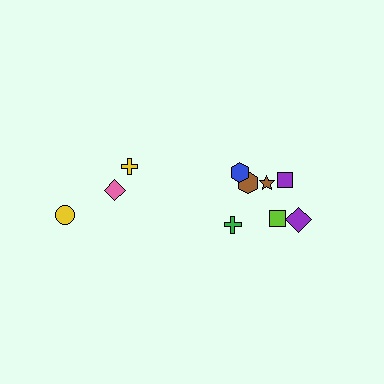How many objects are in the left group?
There are 3 objects.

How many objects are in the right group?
There are 7 objects.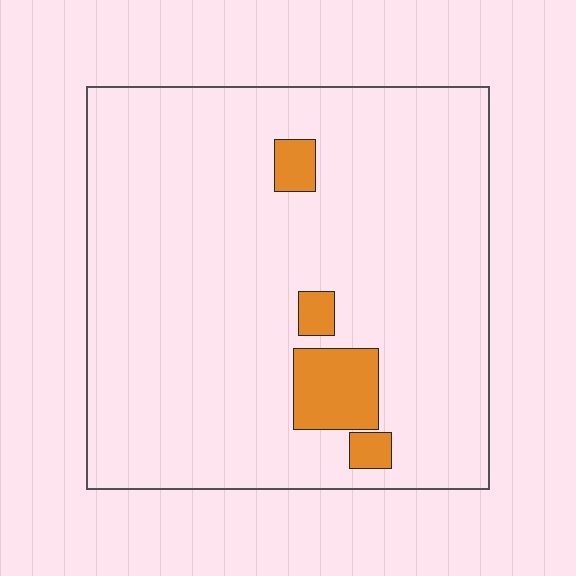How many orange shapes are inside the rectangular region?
4.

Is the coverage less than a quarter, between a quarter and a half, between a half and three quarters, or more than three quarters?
Less than a quarter.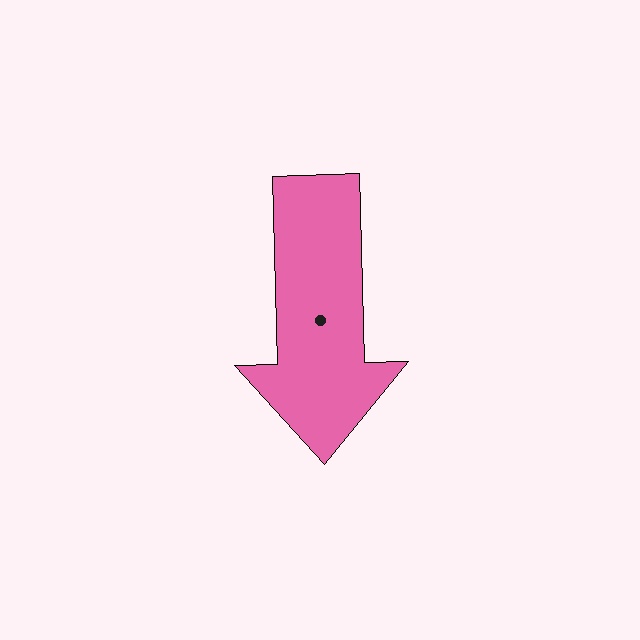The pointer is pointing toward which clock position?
Roughly 6 o'clock.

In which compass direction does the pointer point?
South.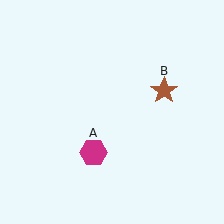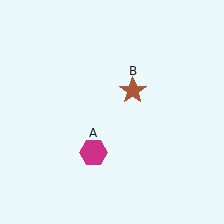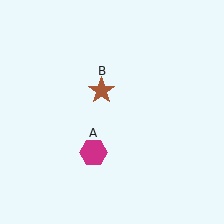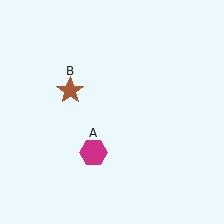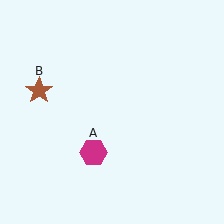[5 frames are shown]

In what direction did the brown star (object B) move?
The brown star (object B) moved left.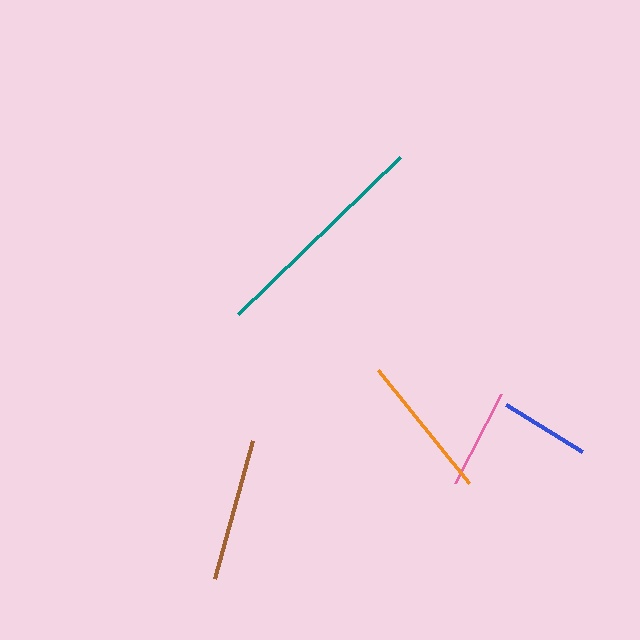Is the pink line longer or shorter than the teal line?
The teal line is longer than the pink line.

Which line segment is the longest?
The teal line is the longest at approximately 226 pixels.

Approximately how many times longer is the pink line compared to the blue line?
The pink line is approximately 1.1 times the length of the blue line.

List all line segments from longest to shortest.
From longest to shortest: teal, orange, brown, pink, blue.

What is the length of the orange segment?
The orange segment is approximately 145 pixels long.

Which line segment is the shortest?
The blue line is the shortest at approximately 90 pixels.